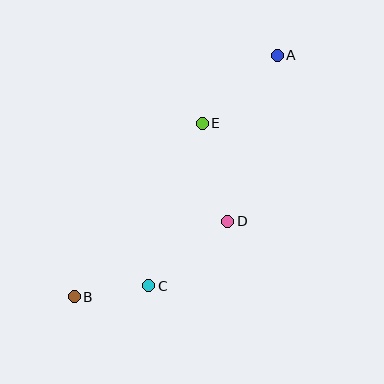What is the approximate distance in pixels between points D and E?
The distance between D and E is approximately 101 pixels.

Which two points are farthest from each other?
Points A and B are farthest from each other.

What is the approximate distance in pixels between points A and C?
The distance between A and C is approximately 264 pixels.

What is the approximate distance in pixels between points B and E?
The distance between B and E is approximately 216 pixels.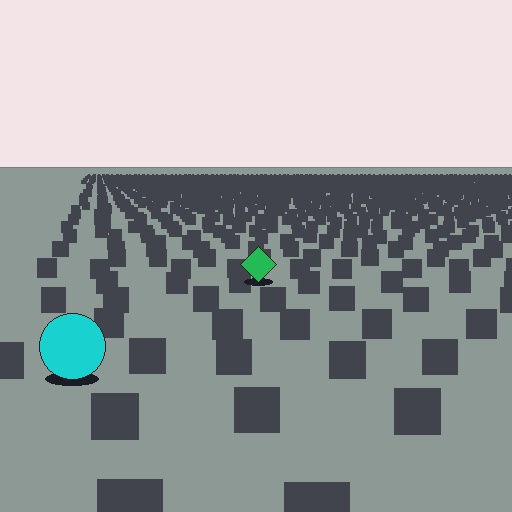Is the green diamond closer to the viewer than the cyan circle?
No. The cyan circle is closer — you can tell from the texture gradient: the ground texture is coarser near it.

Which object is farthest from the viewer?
The green diamond is farthest from the viewer. It appears smaller and the ground texture around it is denser.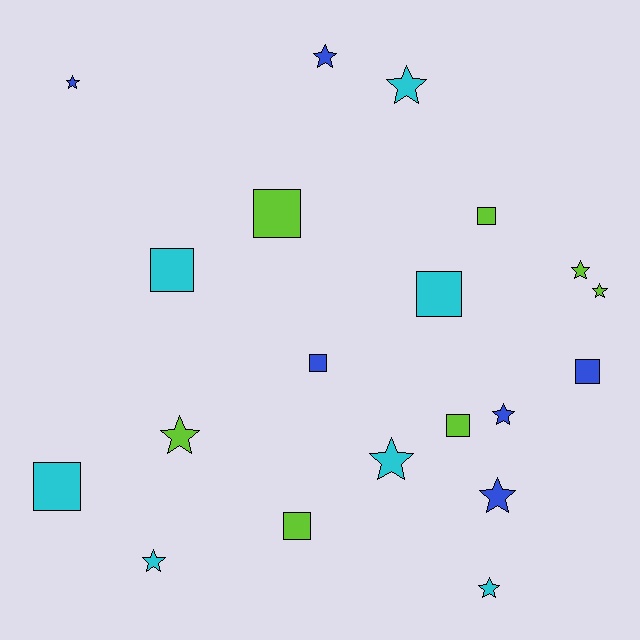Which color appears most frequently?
Lime, with 7 objects.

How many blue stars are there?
There are 4 blue stars.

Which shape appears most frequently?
Star, with 11 objects.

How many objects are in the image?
There are 20 objects.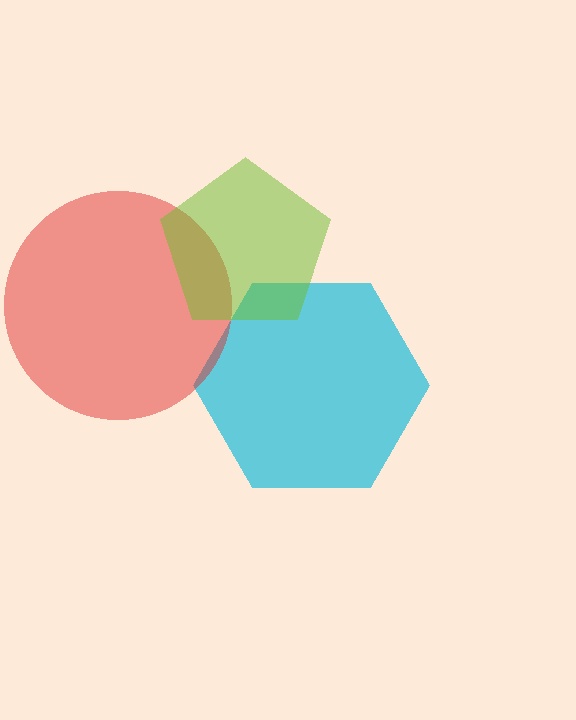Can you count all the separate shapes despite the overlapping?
Yes, there are 3 separate shapes.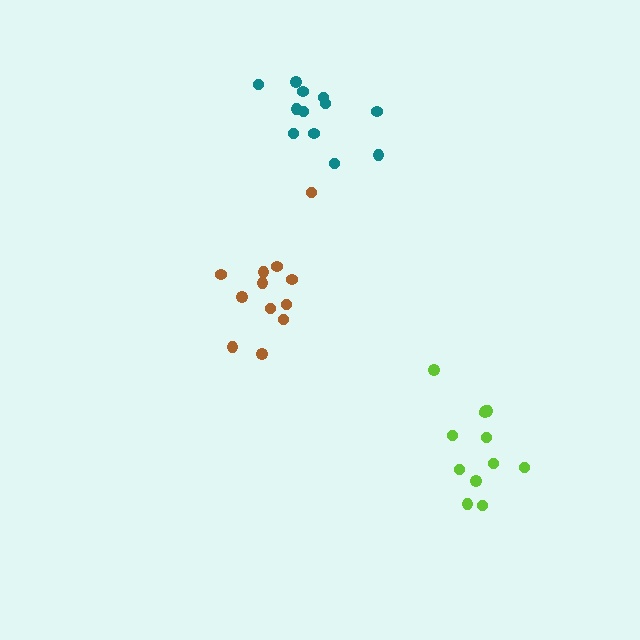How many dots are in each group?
Group 1: 12 dots, Group 2: 12 dots, Group 3: 12 dots (36 total).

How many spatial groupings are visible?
There are 3 spatial groupings.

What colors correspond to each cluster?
The clusters are colored: brown, lime, teal.